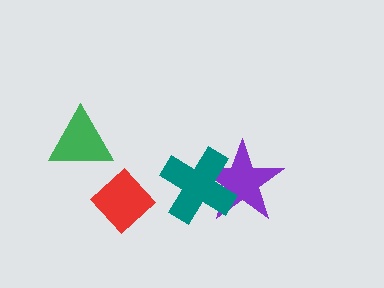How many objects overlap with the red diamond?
0 objects overlap with the red diamond.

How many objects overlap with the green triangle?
0 objects overlap with the green triangle.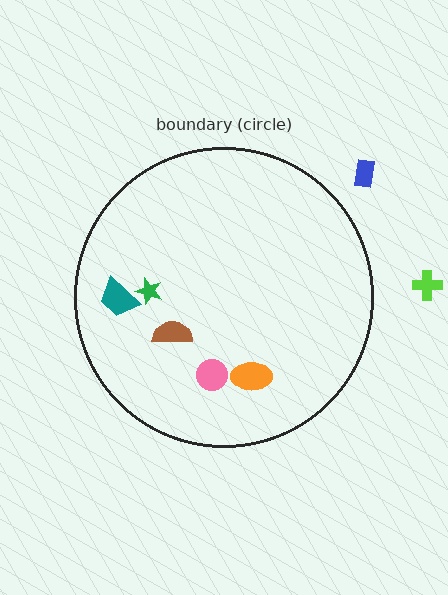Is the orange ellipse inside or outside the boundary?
Inside.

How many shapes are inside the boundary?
5 inside, 2 outside.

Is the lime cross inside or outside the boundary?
Outside.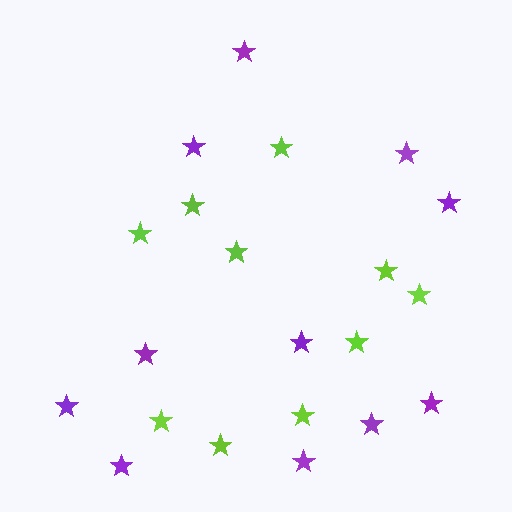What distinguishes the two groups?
There are 2 groups: one group of lime stars (10) and one group of purple stars (11).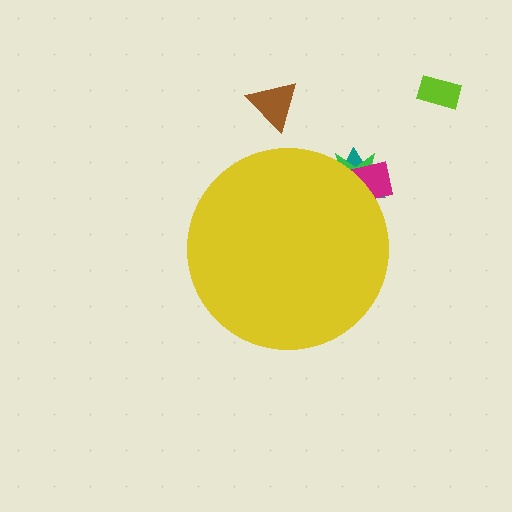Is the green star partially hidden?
Yes, the green star is partially hidden behind the yellow circle.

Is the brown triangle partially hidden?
No, the brown triangle is fully visible.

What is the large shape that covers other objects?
A yellow circle.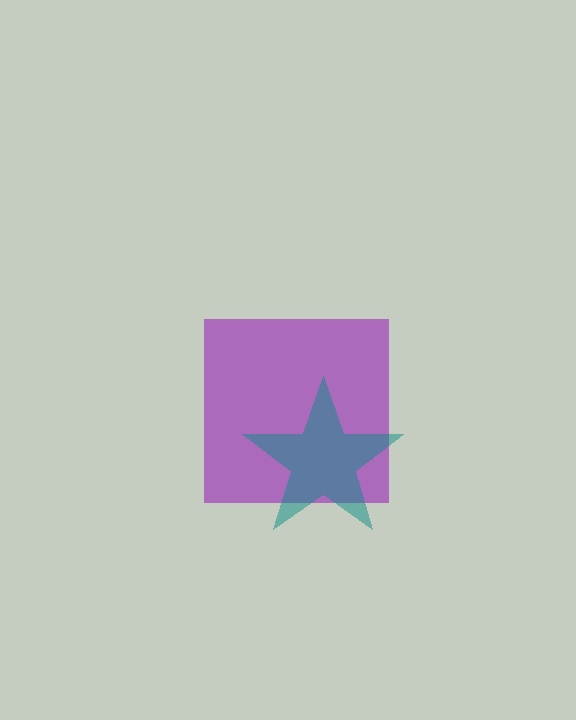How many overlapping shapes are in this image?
There are 2 overlapping shapes in the image.